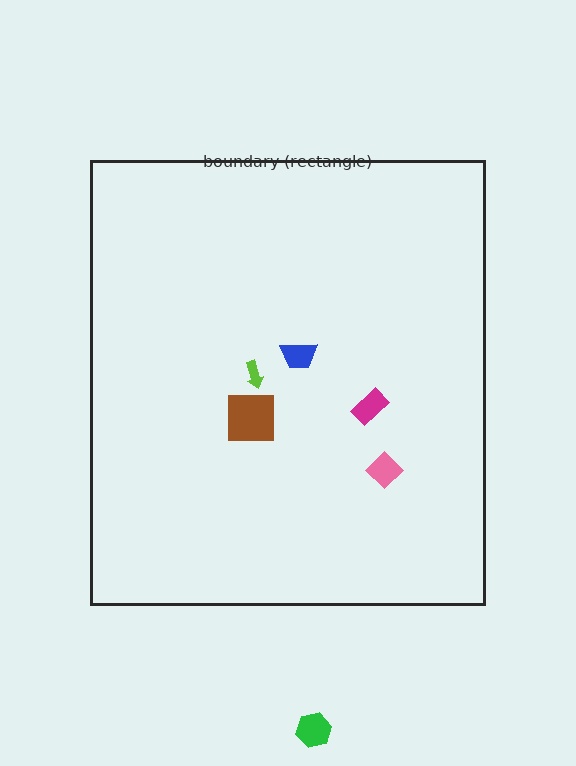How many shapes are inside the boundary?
5 inside, 1 outside.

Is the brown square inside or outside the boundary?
Inside.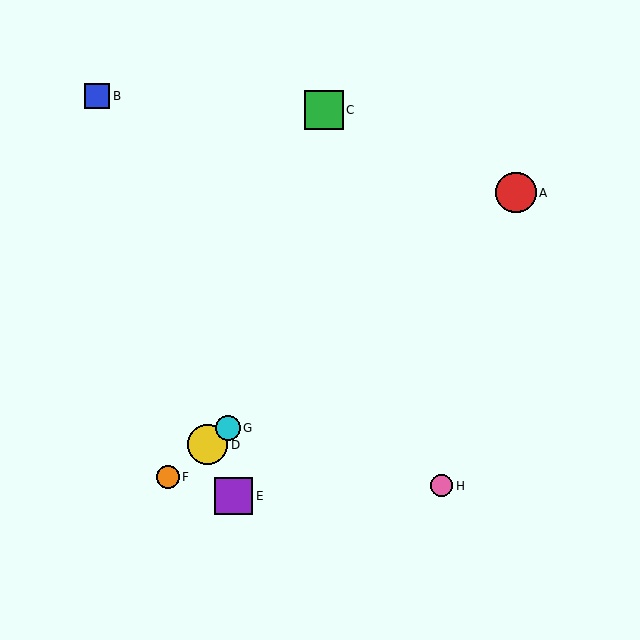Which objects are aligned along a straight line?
Objects A, D, F, G are aligned along a straight line.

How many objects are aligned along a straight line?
4 objects (A, D, F, G) are aligned along a straight line.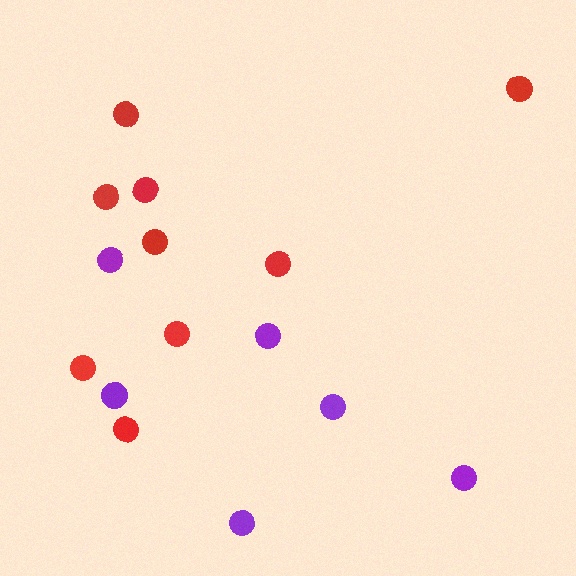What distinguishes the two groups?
There are 2 groups: one group of red circles (9) and one group of purple circles (6).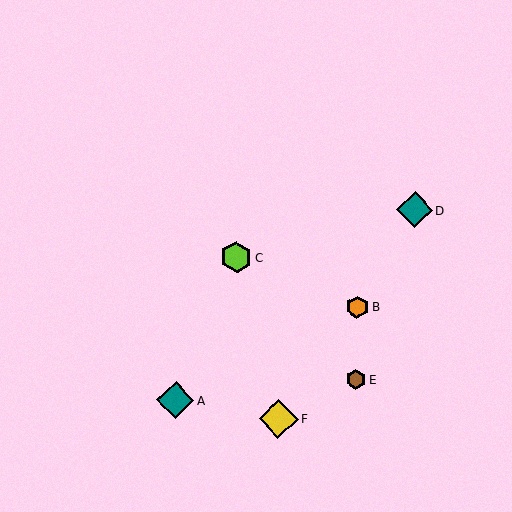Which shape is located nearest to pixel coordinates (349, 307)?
The orange hexagon (labeled B) at (357, 307) is nearest to that location.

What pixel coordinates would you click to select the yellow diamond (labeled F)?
Click at (278, 419) to select the yellow diamond F.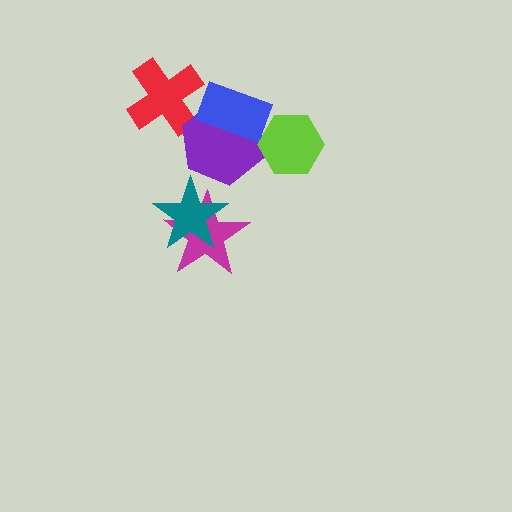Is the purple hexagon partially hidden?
Yes, it is partially covered by another shape.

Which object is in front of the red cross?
The purple hexagon is in front of the red cross.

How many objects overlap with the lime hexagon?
1 object overlaps with the lime hexagon.